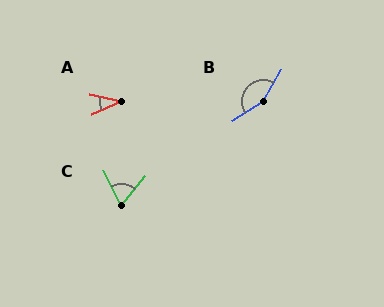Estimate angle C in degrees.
Approximately 67 degrees.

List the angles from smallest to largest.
A (36°), C (67°), B (151°).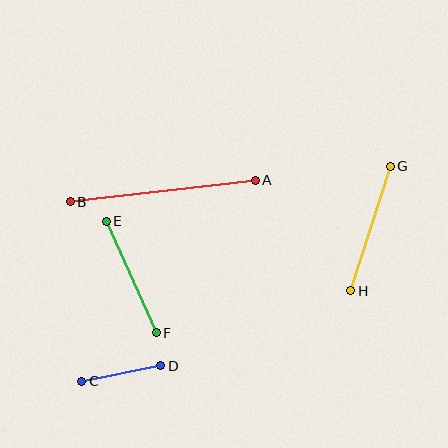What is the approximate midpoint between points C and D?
The midpoint is at approximately (121, 374) pixels.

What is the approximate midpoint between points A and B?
The midpoint is at approximately (163, 191) pixels.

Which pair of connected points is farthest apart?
Points A and B are farthest apart.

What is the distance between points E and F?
The distance is approximately 122 pixels.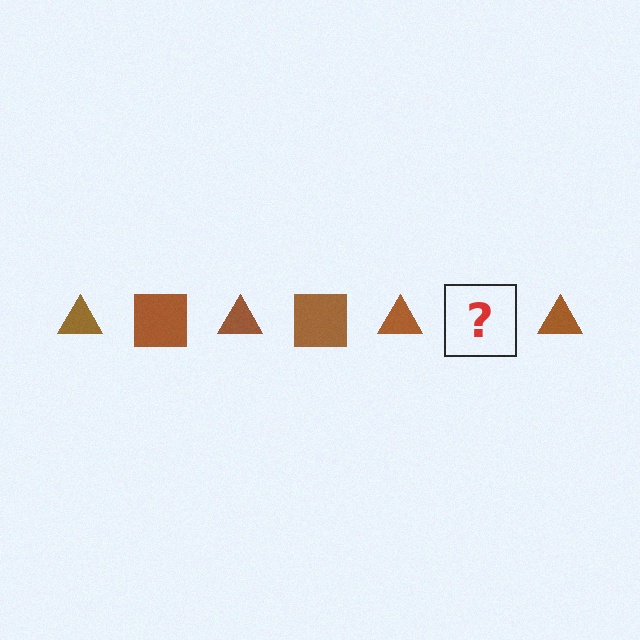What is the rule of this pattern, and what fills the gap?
The rule is that the pattern cycles through triangle, square shapes in brown. The gap should be filled with a brown square.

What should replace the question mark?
The question mark should be replaced with a brown square.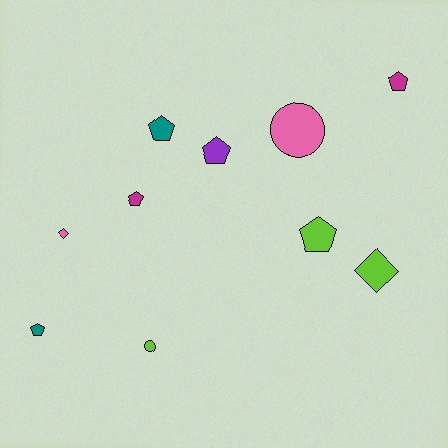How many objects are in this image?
There are 10 objects.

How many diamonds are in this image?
There are 2 diamonds.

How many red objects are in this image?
There are no red objects.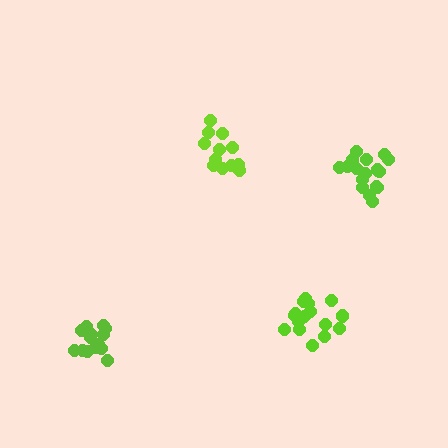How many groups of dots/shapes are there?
There are 4 groups.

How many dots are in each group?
Group 1: 16 dots, Group 2: 18 dots, Group 3: 12 dots, Group 4: 16 dots (62 total).